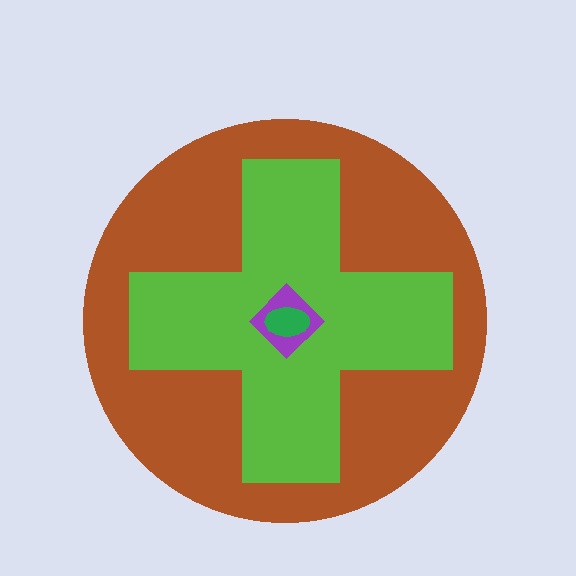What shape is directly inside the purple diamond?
The green ellipse.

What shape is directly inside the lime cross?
The purple diamond.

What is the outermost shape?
The brown circle.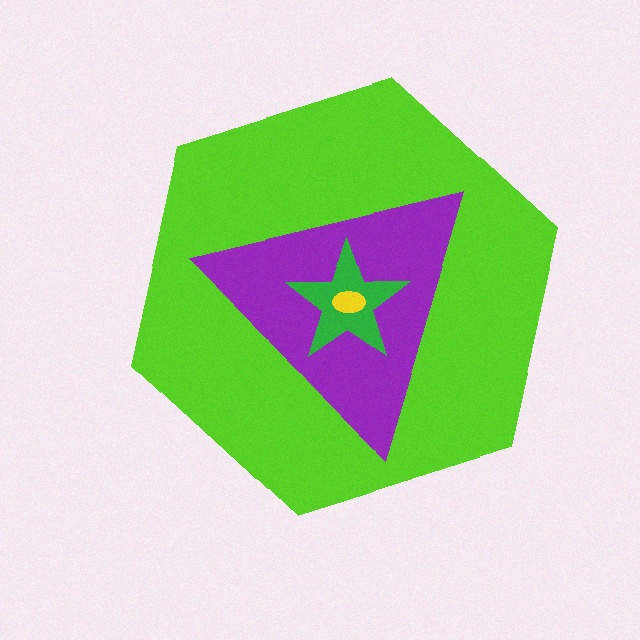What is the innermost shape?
The yellow ellipse.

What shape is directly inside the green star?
The yellow ellipse.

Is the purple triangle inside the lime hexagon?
Yes.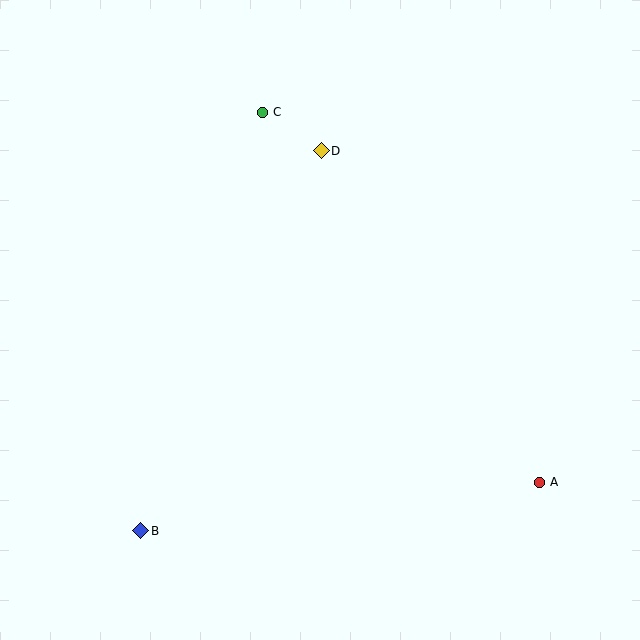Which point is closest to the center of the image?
Point D at (321, 151) is closest to the center.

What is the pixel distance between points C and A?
The distance between C and A is 462 pixels.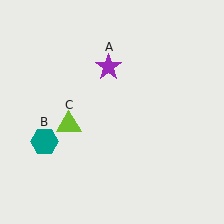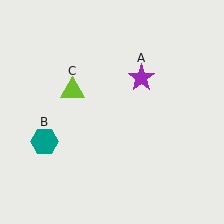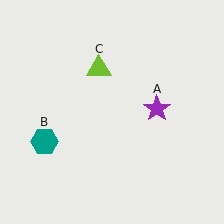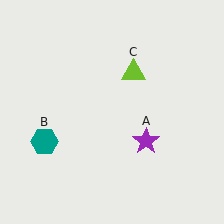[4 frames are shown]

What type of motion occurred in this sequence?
The purple star (object A), lime triangle (object C) rotated clockwise around the center of the scene.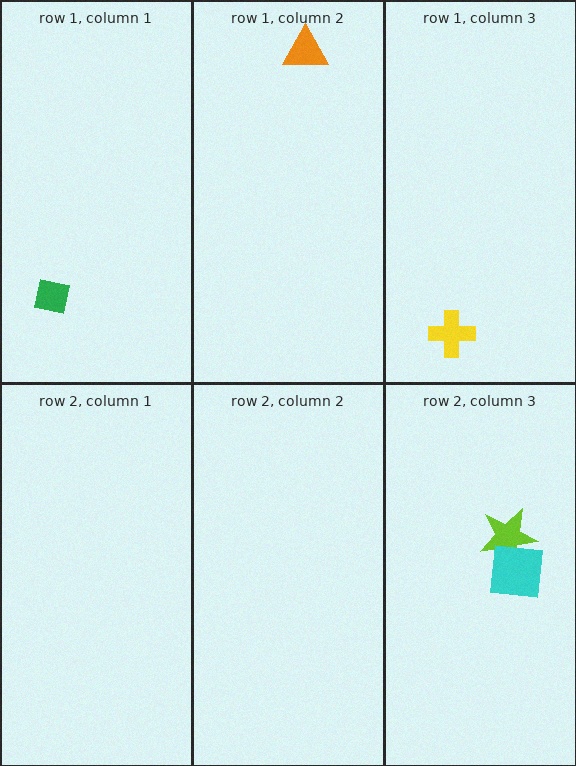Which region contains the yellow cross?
The row 1, column 3 region.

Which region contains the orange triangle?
The row 1, column 2 region.